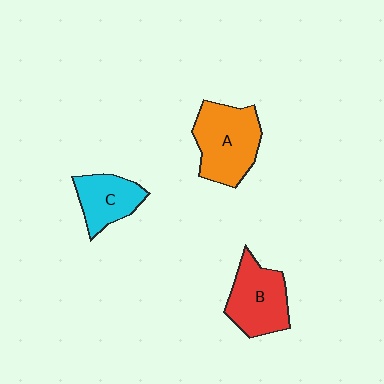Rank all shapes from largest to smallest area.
From largest to smallest: A (orange), B (red), C (cyan).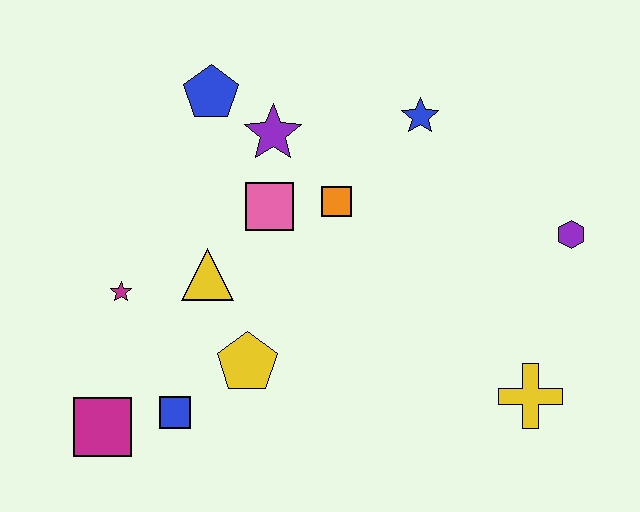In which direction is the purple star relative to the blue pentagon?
The purple star is to the right of the blue pentagon.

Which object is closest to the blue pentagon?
The purple star is closest to the blue pentagon.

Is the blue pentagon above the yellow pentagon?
Yes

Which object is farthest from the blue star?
The magenta square is farthest from the blue star.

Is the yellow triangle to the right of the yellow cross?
No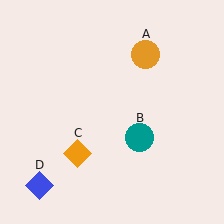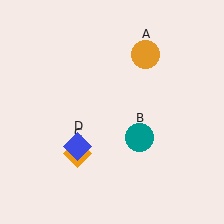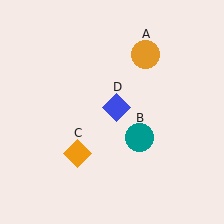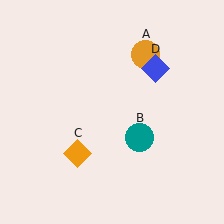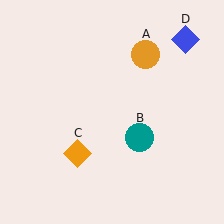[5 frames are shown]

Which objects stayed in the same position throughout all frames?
Orange circle (object A) and teal circle (object B) and orange diamond (object C) remained stationary.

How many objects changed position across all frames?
1 object changed position: blue diamond (object D).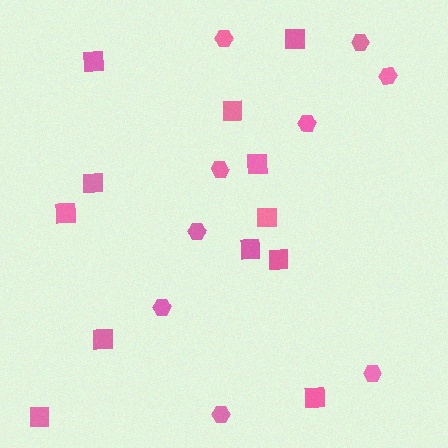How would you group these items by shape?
There are 2 groups: one group of hexagons (9) and one group of squares (12).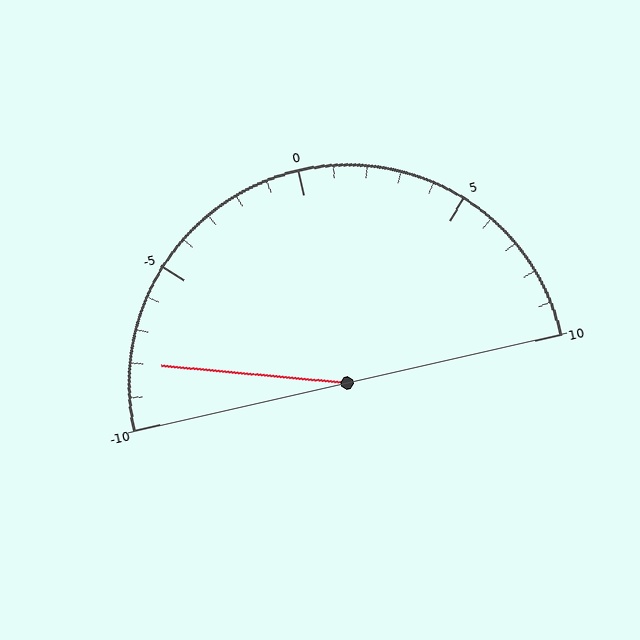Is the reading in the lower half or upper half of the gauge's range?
The reading is in the lower half of the range (-10 to 10).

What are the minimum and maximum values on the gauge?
The gauge ranges from -10 to 10.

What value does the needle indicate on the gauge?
The needle indicates approximately -8.